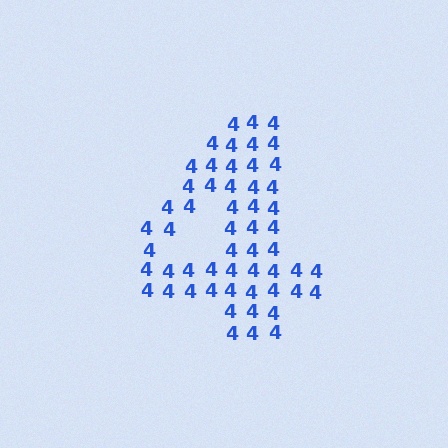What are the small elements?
The small elements are digit 4's.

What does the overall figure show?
The overall figure shows the digit 4.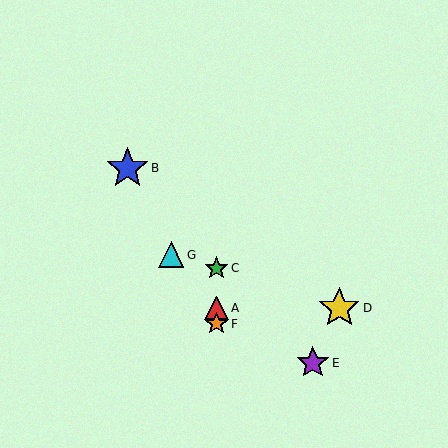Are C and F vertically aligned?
Yes, both are at x≈217.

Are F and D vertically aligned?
No, F is at x≈217 and D is at x≈339.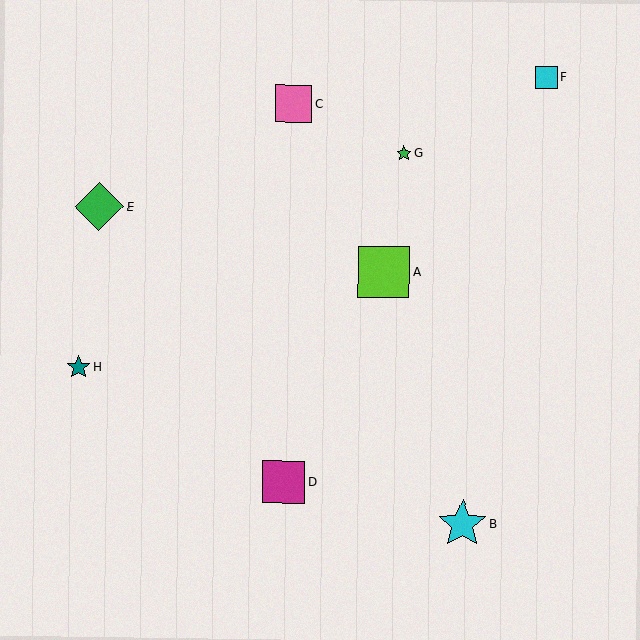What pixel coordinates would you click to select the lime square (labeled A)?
Click at (384, 272) to select the lime square A.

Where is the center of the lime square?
The center of the lime square is at (384, 272).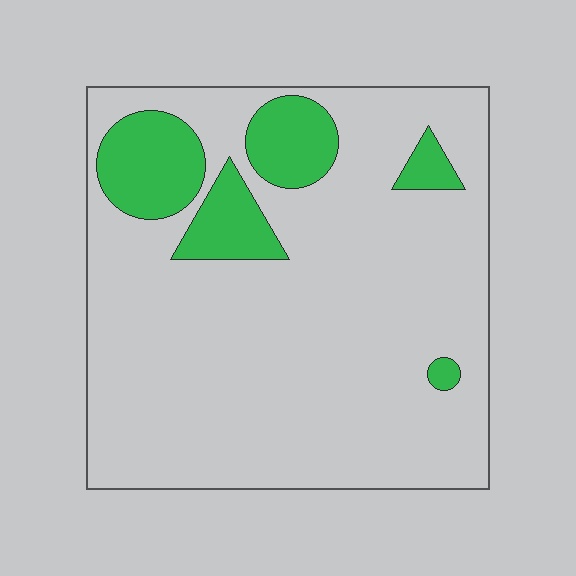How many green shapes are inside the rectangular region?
5.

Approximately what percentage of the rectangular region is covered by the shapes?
Approximately 15%.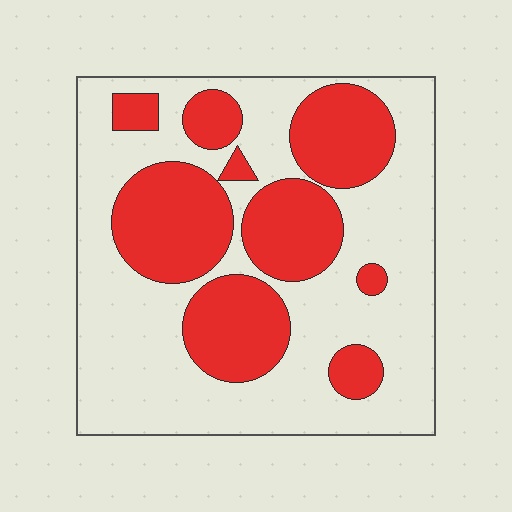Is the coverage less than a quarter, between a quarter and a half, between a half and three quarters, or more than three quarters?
Between a quarter and a half.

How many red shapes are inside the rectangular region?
9.